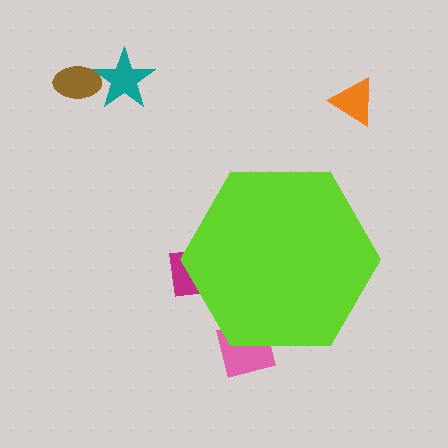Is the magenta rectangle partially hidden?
Yes, the magenta rectangle is partially hidden behind the lime hexagon.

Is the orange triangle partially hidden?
No, the orange triangle is fully visible.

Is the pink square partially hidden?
Yes, the pink square is partially hidden behind the lime hexagon.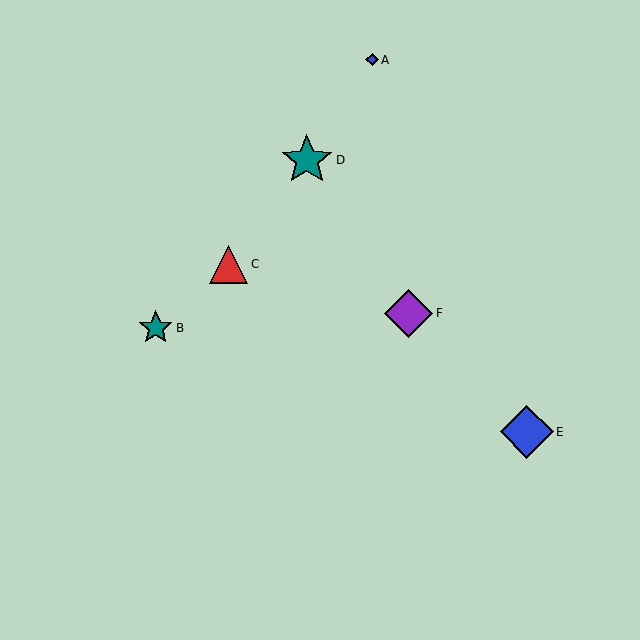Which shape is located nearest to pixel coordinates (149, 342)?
The teal star (labeled B) at (156, 328) is nearest to that location.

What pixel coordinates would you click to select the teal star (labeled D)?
Click at (307, 160) to select the teal star D.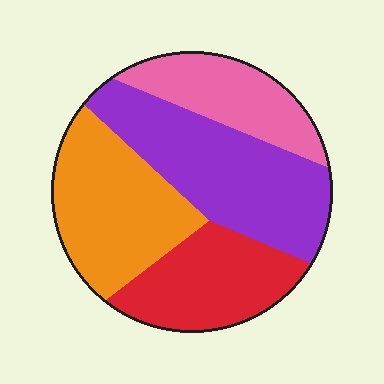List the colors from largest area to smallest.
From largest to smallest: purple, orange, red, pink.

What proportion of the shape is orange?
Orange covers 27% of the shape.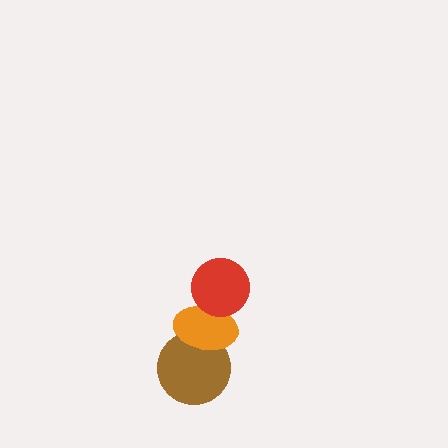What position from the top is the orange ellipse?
The orange ellipse is 2nd from the top.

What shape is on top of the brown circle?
The orange ellipse is on top of the brown circle.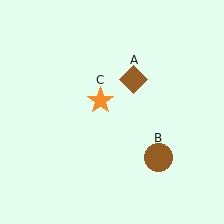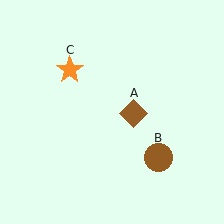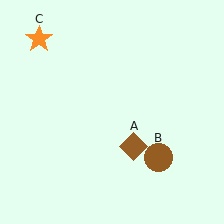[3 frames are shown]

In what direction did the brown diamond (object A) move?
The brown diamond (object A) moved down.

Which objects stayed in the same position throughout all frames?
Brown circle (object B) remained stationary.